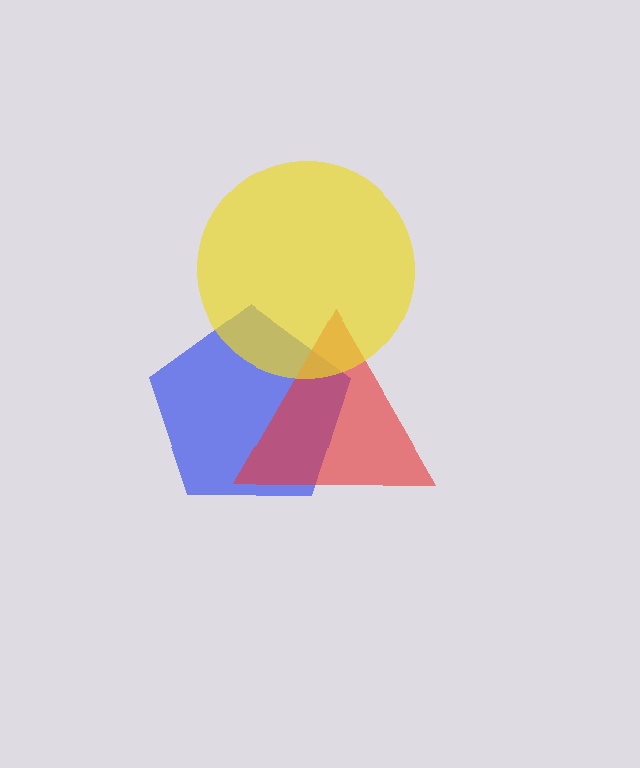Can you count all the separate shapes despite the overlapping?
Yes, there are 3 separate shapes.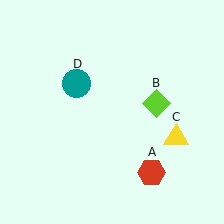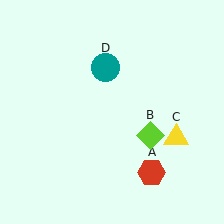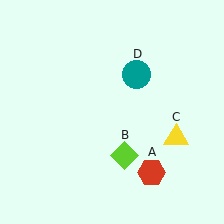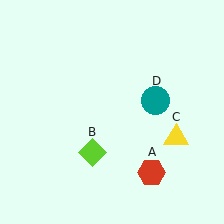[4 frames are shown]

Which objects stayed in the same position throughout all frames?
Red hexagon (object A) and yellow triangle (object C) remained stationary.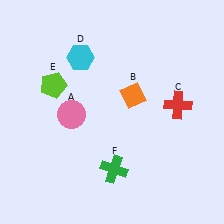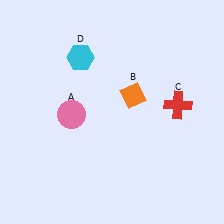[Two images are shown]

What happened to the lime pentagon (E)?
The lime pentagon (E) was removed in Image 2. It was in the top-left area of Image 1.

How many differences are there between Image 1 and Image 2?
There are 2 differences between the two images.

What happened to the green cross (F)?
The green cross (F) was removed in Image 2. It was in the bottom-right area of Image 1.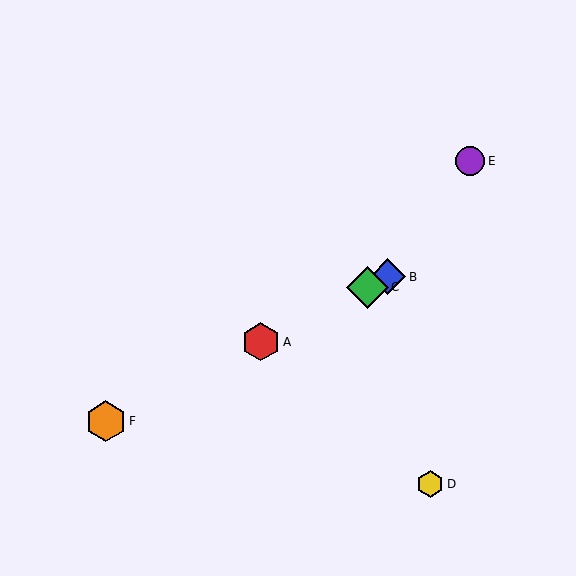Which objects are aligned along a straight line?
Objects A, B, C, F are aligned along a straight line.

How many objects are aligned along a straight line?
4 objects (A, B, C, F) are aligned along a straight line.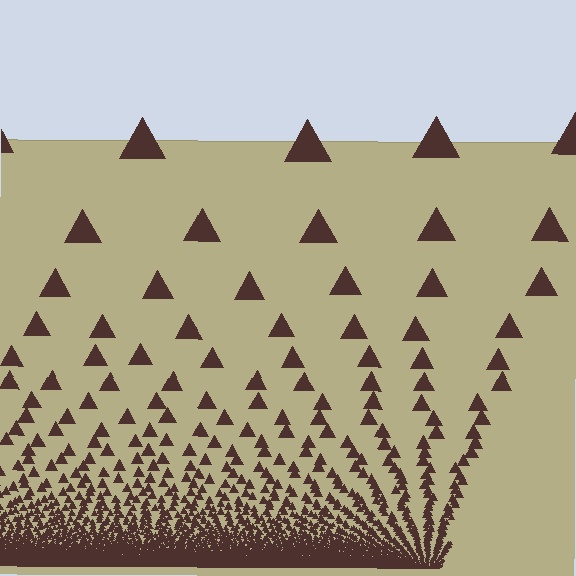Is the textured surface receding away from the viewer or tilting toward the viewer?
The surface appears to tilt toward the viewer. Texture elements get larger and sparser toward the top.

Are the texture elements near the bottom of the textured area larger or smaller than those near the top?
Smaller. The gradient is inverted — elements near the bottom are smaller and denser.